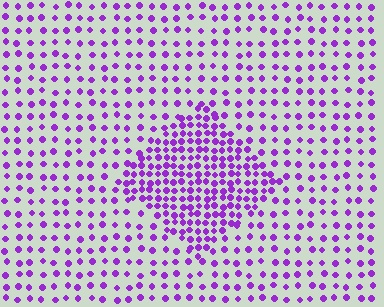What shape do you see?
I see a diamond.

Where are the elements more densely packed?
The elements are more densely packed inside the diamond boundary.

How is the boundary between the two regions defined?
The boundary is defined by a change in element density (approximately 2.3x ratio). All elements are the same color, size, and shape.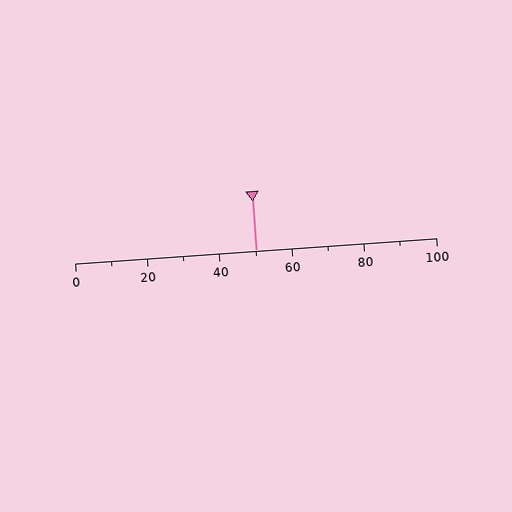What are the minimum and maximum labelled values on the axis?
The axis runs from 0 to 100.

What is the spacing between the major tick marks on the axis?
The major ticks are spaced 20 apart.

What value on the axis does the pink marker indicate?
The marker indicates approximately 50.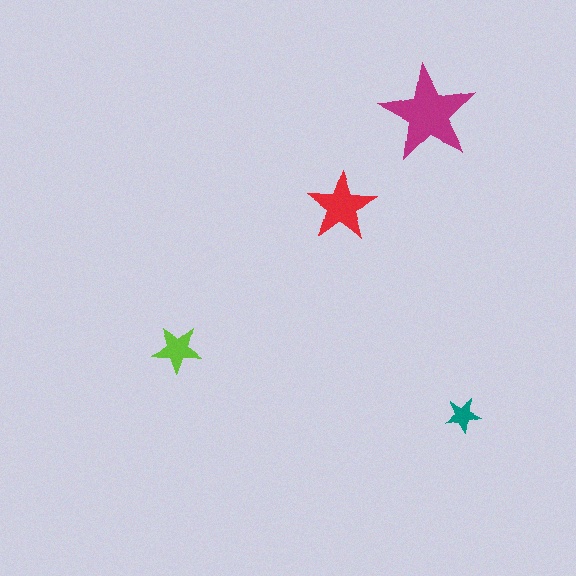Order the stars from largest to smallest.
the magenta one, the red one, the lime one, the teal one.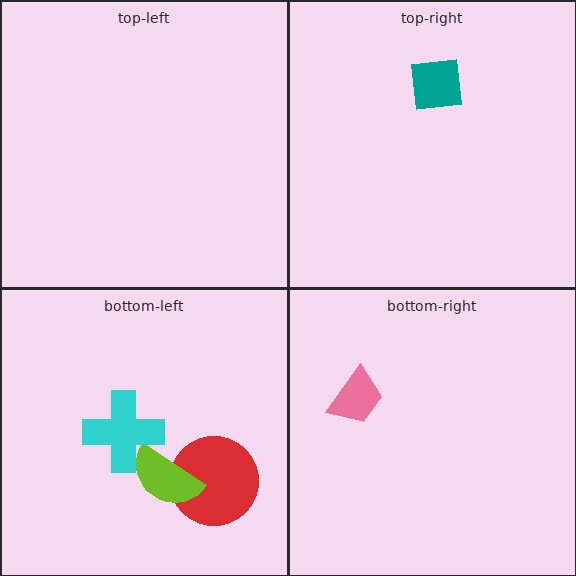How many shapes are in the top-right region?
1.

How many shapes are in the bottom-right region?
1.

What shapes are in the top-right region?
The teal square.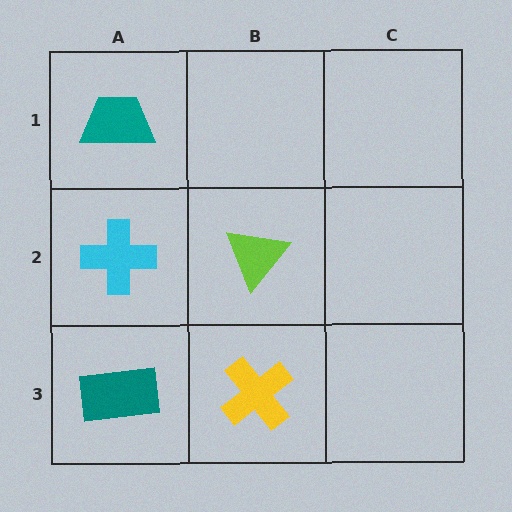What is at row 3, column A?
A teal rectangle.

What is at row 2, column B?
A lime triangle.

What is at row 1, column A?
A teal trapezoid.